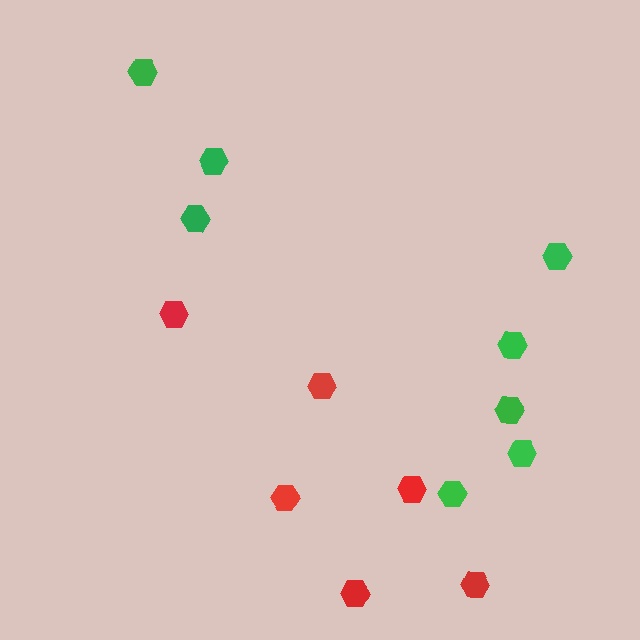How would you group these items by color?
There are 2 groups: one group of red hexagons (6) and one group of green hexagons (8).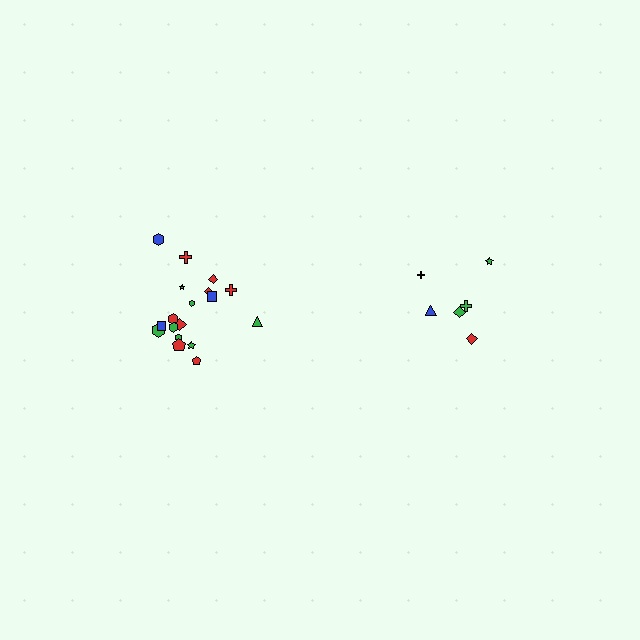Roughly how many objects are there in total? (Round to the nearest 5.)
Roughly 25 objects in total.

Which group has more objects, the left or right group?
The left group.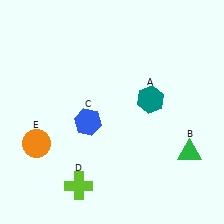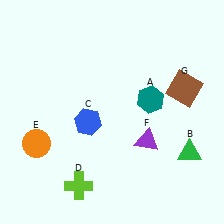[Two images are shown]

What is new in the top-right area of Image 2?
A brown square (G) was added in the top-right area of Image 2.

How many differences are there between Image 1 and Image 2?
There are 2 differences between the two images.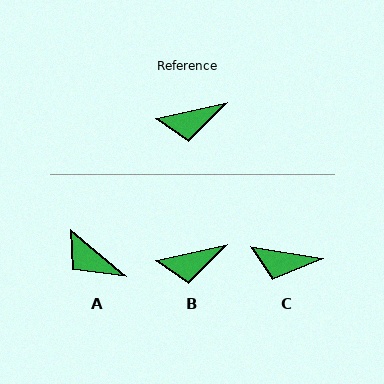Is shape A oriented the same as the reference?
No, it is off by about 53 degrees.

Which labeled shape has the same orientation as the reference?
B.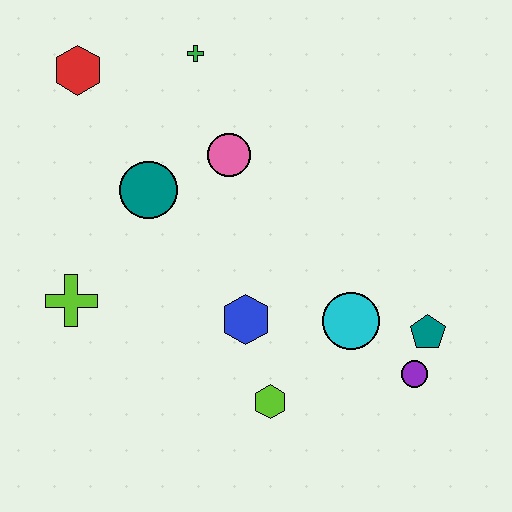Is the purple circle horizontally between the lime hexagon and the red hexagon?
No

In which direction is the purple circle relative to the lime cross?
The purple circle is to the right of the lime cross.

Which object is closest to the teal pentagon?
The purple circle is closest to the teal pentagon.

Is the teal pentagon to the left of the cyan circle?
No